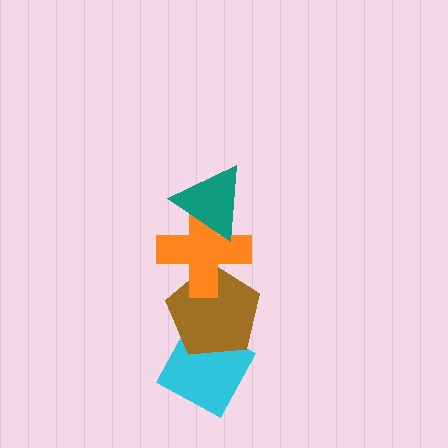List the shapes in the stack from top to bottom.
From top to bottom: the teal triangle, the orange cross, the brown pentagon, the cyan diamond.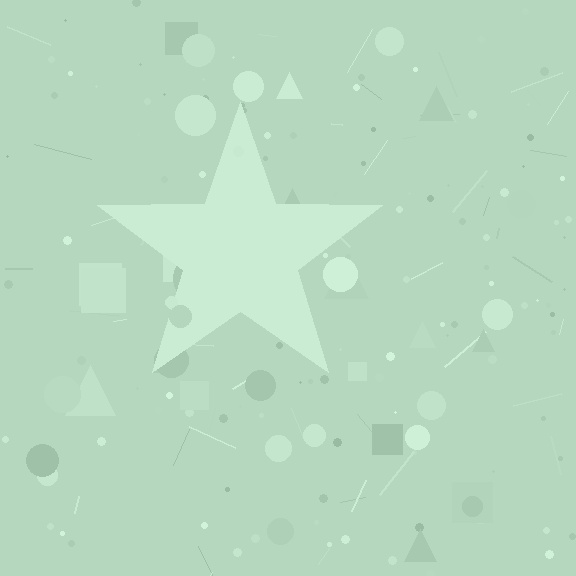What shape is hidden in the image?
A star is hidden in the image.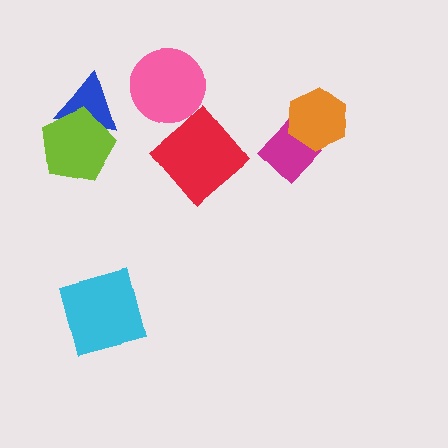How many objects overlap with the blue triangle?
1 object overlaps with the blue triangle.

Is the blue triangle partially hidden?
Yes, it is partially covered by another shape.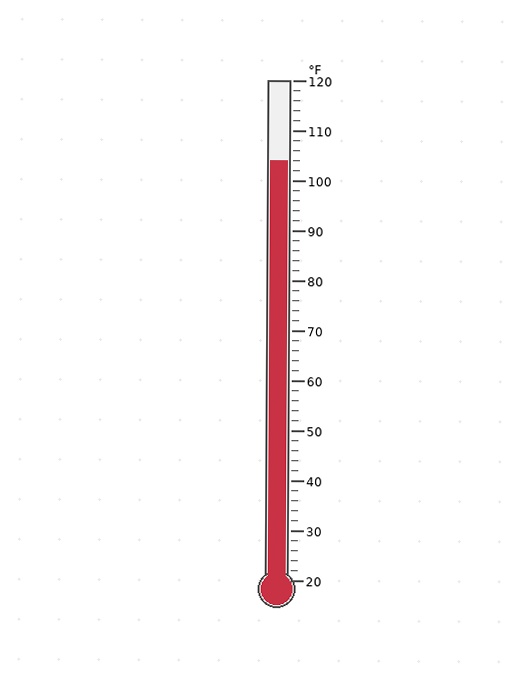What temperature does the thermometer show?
The thermometer shows approximately 104°F.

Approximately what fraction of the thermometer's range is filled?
The thermometer is filled to approximately 85% of its range.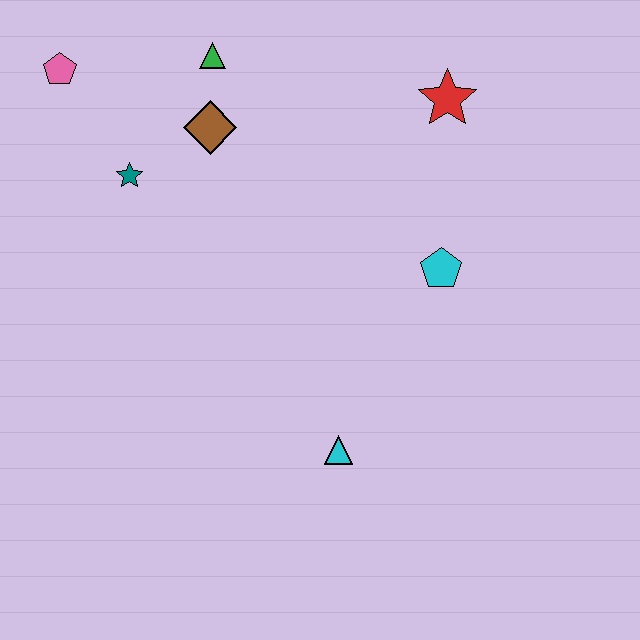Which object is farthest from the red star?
The pink pentagon is farthest from the red star.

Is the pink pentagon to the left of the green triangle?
Yes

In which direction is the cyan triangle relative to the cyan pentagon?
The cyan triangle is below the cyan pentagon.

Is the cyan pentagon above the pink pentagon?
No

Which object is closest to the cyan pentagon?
The red star is closest to the cyan pentagon.